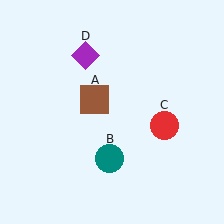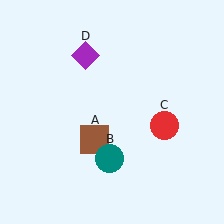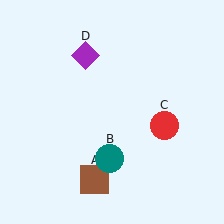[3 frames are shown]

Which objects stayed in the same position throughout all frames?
Teal circle (object B) and red circle (object C) and purple diamond (object D) remained stationary.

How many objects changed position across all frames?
1 object changed position: brown square (object A).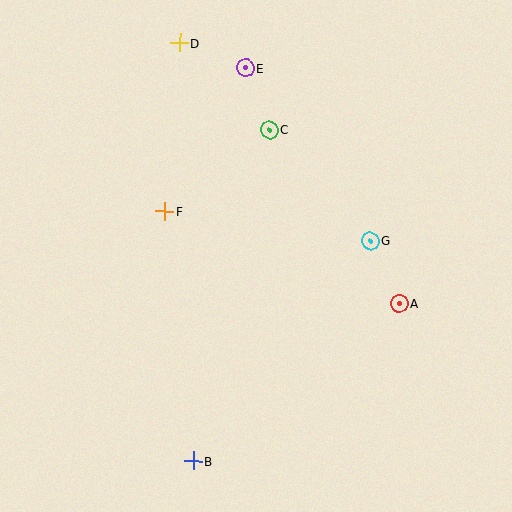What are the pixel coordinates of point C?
Point C is at (269, 130).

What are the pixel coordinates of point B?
Point B is at (193, 461).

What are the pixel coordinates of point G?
Point G is at (370, 241).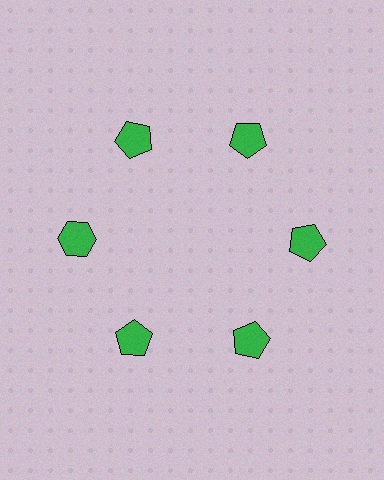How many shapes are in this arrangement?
There are 6 shapes arranged in a ring pattern.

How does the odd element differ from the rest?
It has a different shape: hexagon instead of pentagon.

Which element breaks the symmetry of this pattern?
The green hexagon at roughly the 9 o'clock position breaks the symmetry. All other shapes are green pentagons.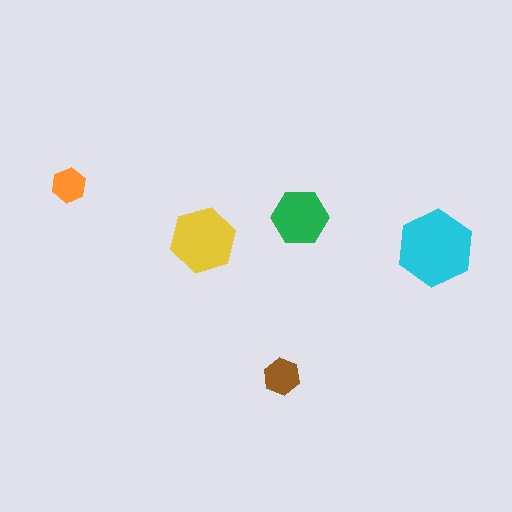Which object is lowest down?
The brown hexagon is bottommost.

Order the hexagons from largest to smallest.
the cyan one, the yellow one, the green one, the brown one, the orange one.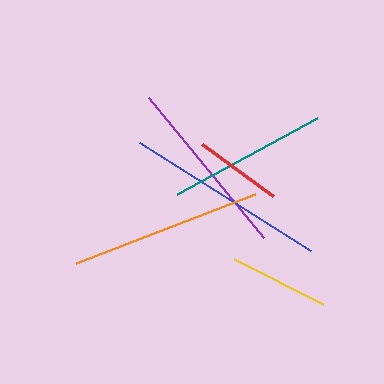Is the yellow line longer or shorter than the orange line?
The orange line is longer than the yellow line.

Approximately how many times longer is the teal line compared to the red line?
The teal line is approximately 1.8 times the length of the red line.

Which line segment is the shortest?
The red line is the shortest at approximately 88 pixels.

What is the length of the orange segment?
The orange segment is approximately 192 pixels long.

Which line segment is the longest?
The blue line is the longest at approximately 202 pixels.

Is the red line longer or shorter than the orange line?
The orange line is longer than the red line.